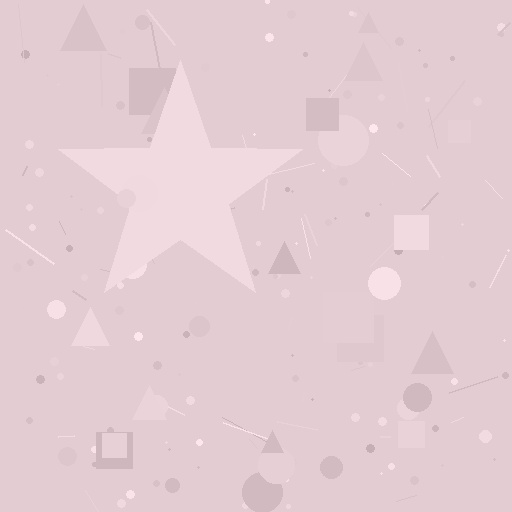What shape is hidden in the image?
A star is hidden in the image.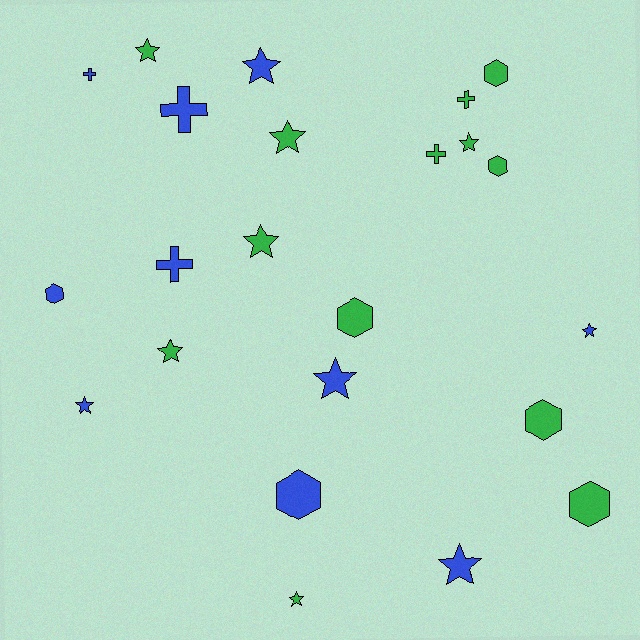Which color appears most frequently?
Green, with 13 objects.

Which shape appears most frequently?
Star, with 11 objects.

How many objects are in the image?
There are 23 objects.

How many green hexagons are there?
There are 5 green hexagons.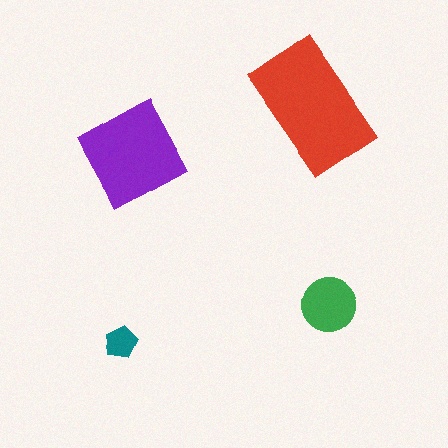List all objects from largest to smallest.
The red rectangle, the purple square, the green circle, the teal pentagon.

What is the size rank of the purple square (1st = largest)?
2nd.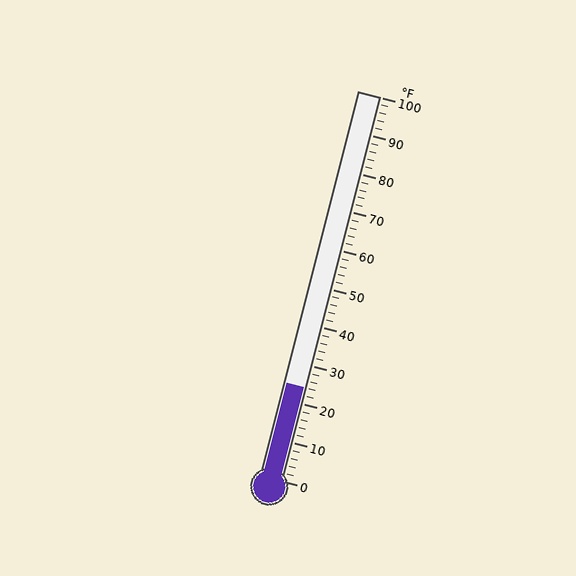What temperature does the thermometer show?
The thermometer shows approximately 24°F.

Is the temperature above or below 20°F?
The temperature is above 20°F.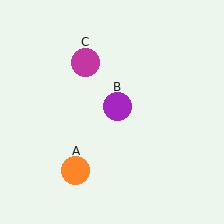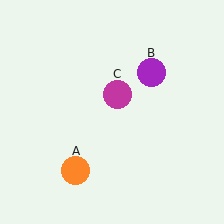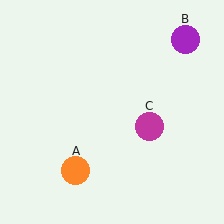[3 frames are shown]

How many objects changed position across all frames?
2 objects changed position: purple circle (object B), magenta circle (object C).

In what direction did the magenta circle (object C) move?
The magenta circle (object C) moved down and to the right.